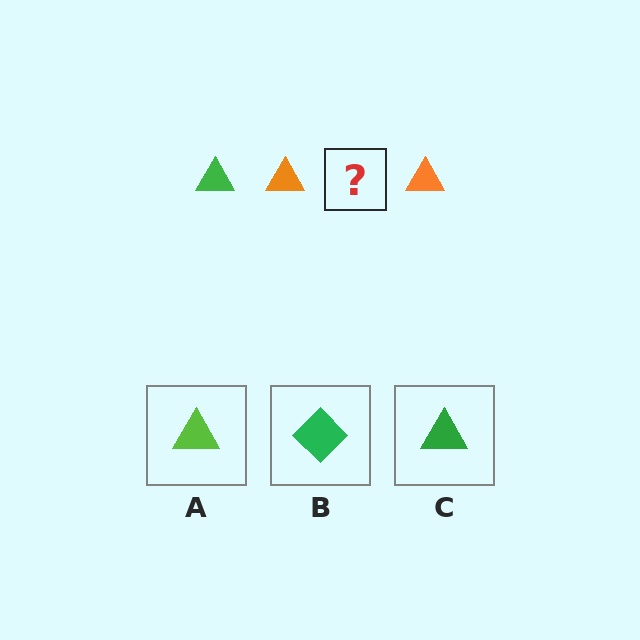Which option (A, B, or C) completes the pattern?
C.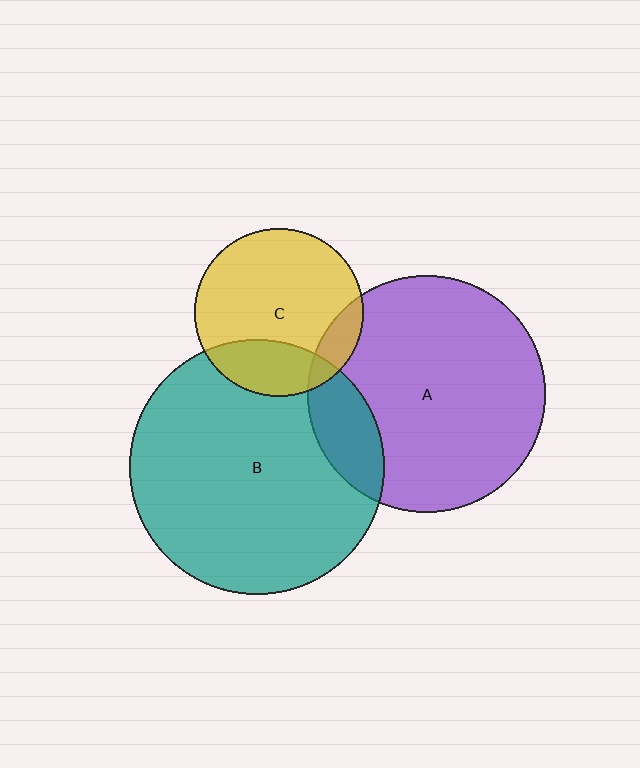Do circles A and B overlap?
Yes.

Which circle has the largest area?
Circle B (teal).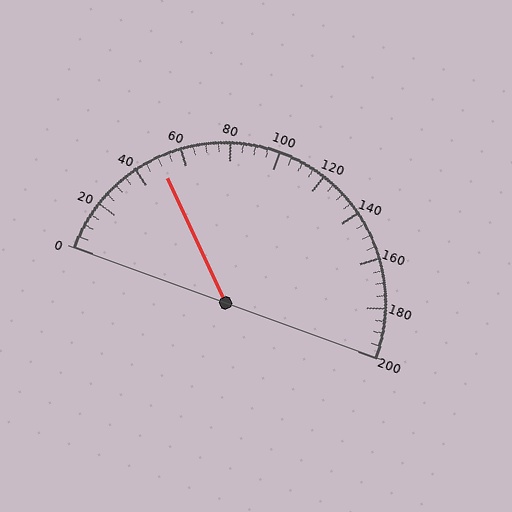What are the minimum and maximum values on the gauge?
The gauge ranges from 0 to 200.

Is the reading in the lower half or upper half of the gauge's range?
The reading is in the lower half of the range (0 to 200).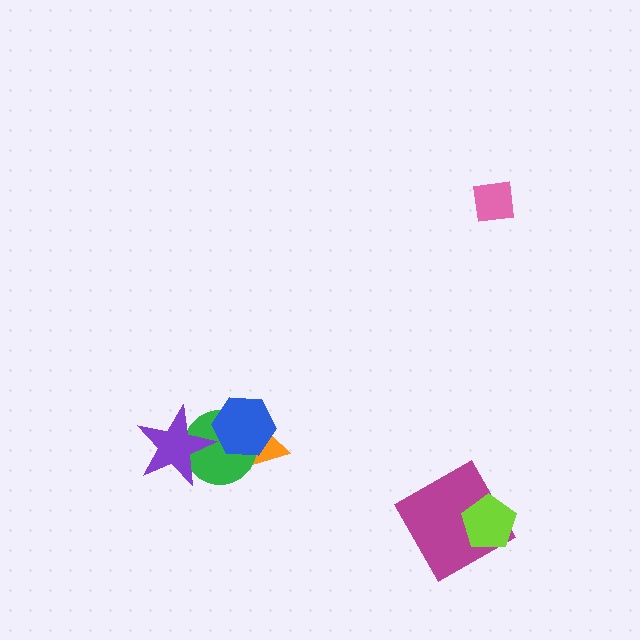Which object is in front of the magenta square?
The lime pentagon is in front of the magenta square.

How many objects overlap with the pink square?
0 objects overlap with the pink square.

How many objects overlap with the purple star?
2 objects overlap with the purple star.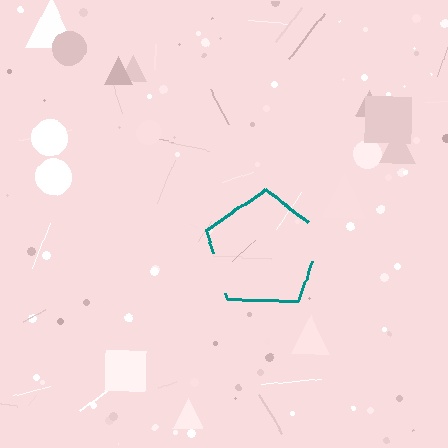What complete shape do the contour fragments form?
The contour fragments form a pentagon.